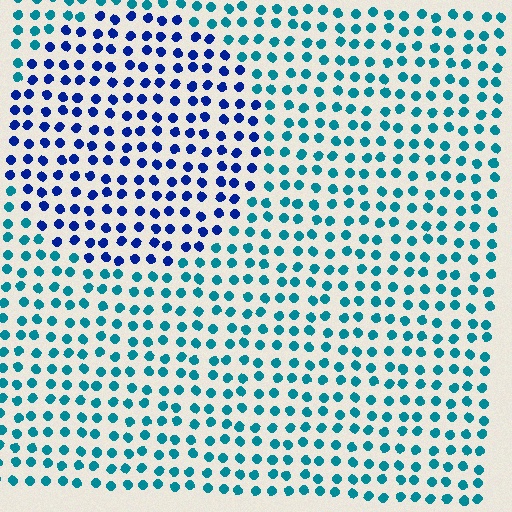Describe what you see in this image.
The image is filled with small teal elements in a uniform arrangement. A circle-shaped region is visible where the elements are tinted to a slightly different hue, forming a subtle color boundary.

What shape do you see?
I see a circle.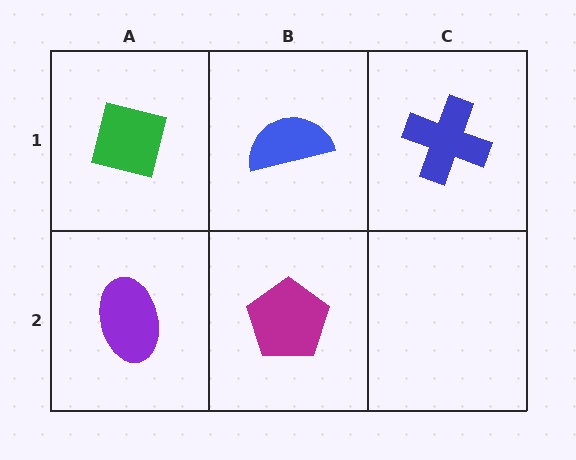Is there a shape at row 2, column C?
No, that cell is empty.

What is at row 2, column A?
A purple ellipse.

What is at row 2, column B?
A magenta pentagon.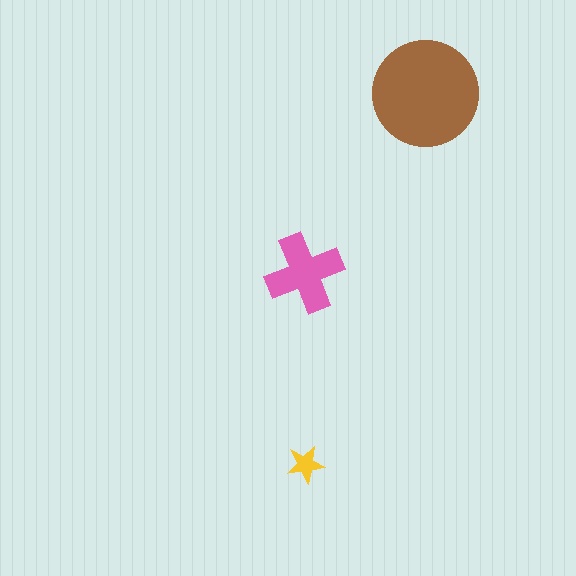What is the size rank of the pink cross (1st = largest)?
2nd.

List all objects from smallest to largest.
The yellow star, the pink cross, the brown circle.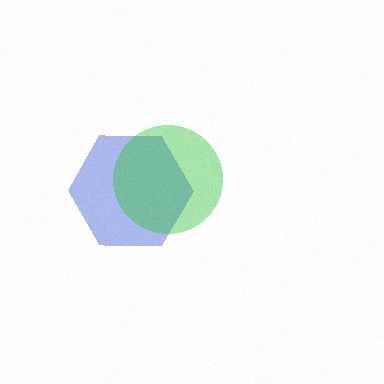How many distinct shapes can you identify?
There are 2 distinct shapes: a blue hexagon, a green circle.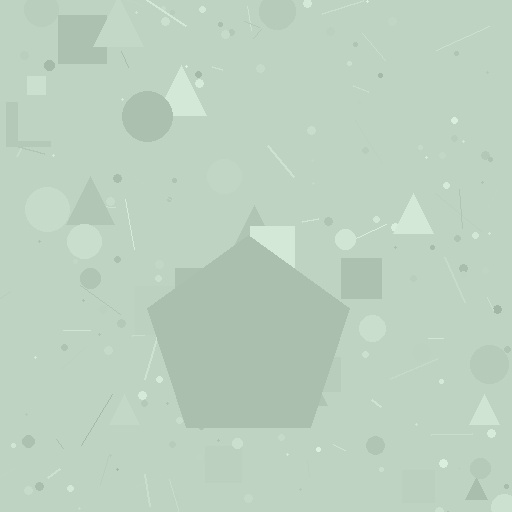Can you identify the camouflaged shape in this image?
The camouflaged shape is a pentagon.